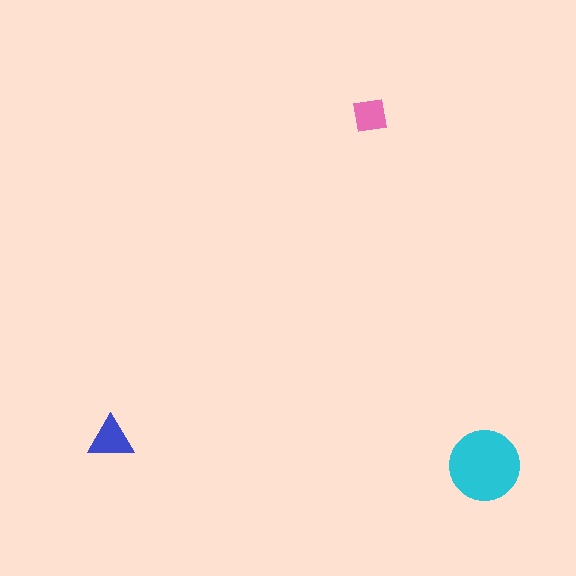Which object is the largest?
The cyan circle.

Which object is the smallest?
The pink square.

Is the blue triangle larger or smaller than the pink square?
Larger.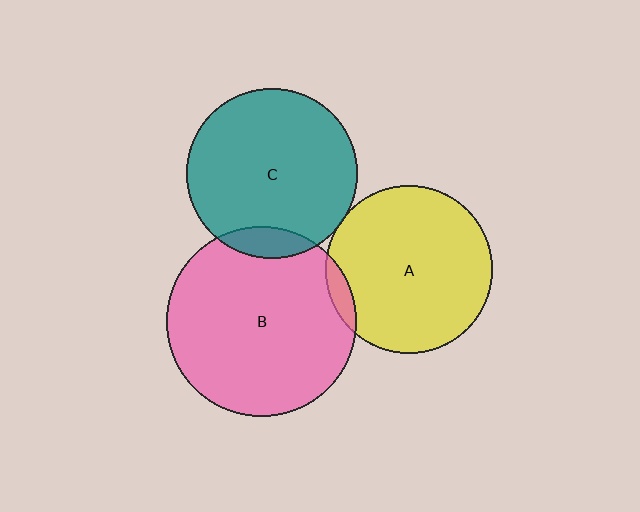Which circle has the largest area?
Circle B (pink).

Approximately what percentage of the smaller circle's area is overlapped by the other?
Approximately 10%.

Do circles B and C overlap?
Yes.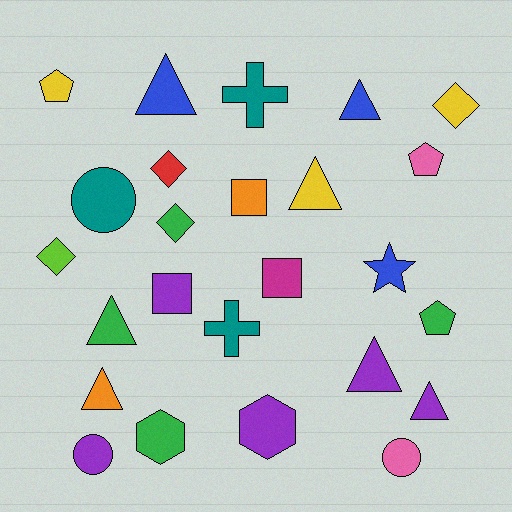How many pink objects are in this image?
There are 2 pink objects.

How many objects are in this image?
There are 25 objects.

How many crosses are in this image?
There are 2 crosses.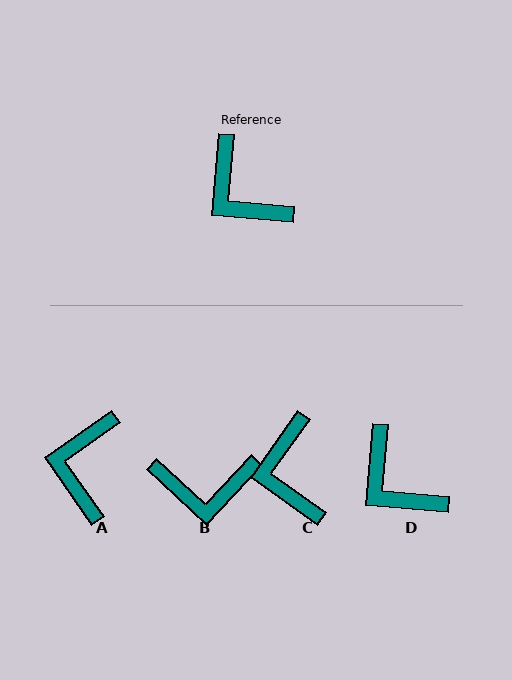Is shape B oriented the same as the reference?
No, it is off by about 52 degrees.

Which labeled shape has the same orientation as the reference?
D.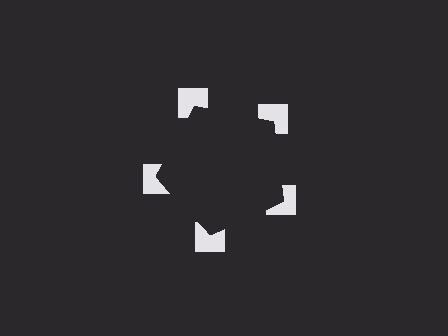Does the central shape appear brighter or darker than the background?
It typically appears slightly darker than the background, even though no actual brightness change is drawn.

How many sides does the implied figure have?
5 sides.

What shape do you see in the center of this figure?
An illusory pentagon — its edges are inferred from the aligned wedge cuts in the notched squares, not physically drawn.